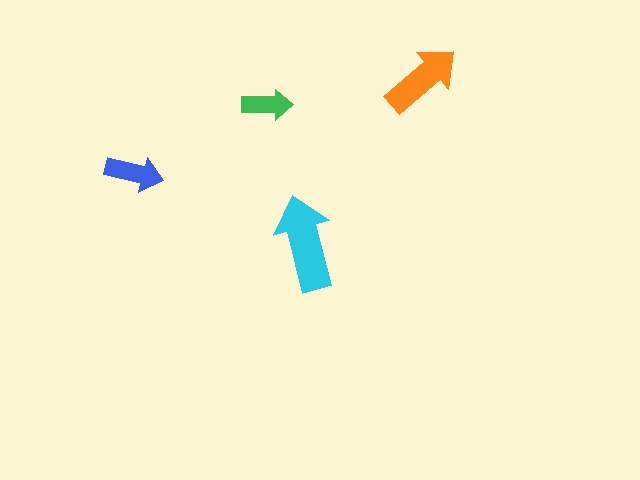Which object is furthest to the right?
The orange arrow is rightmost.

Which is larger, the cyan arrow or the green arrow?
The cyan one.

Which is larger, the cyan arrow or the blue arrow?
The cyan one.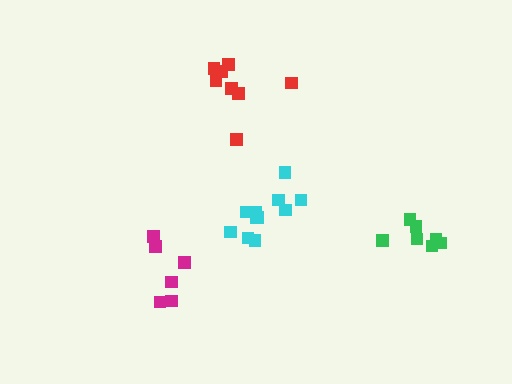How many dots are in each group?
Group 1: 8 dots, Group 2: 7 dots, Group 3: 11 dots, Group 4: 7 dots (33 total).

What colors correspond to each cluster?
The clusters are colored: red, magenta, cyan, green.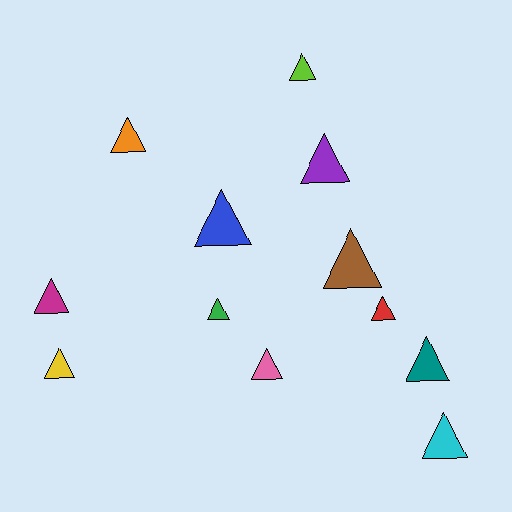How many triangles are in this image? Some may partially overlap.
There are 12 triangles.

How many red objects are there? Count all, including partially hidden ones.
There is 1 red object.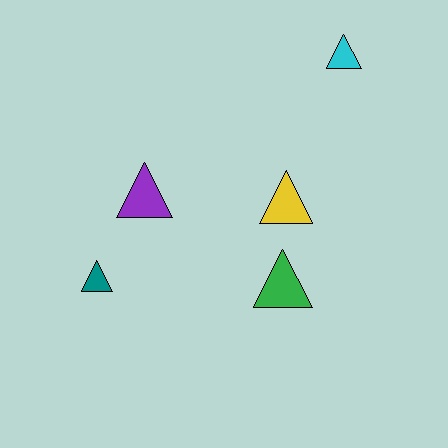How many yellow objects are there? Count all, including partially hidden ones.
There is 1 yellow object.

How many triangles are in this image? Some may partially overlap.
There are 5 triangles.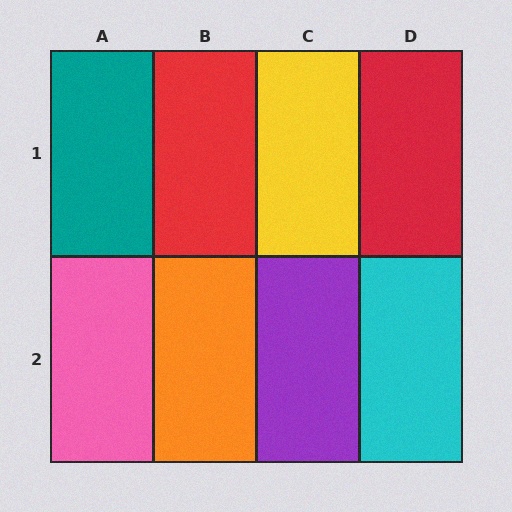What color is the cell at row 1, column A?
Teal.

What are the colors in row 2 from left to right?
Pink, orange, purple, cyan.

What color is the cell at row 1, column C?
Yellow.